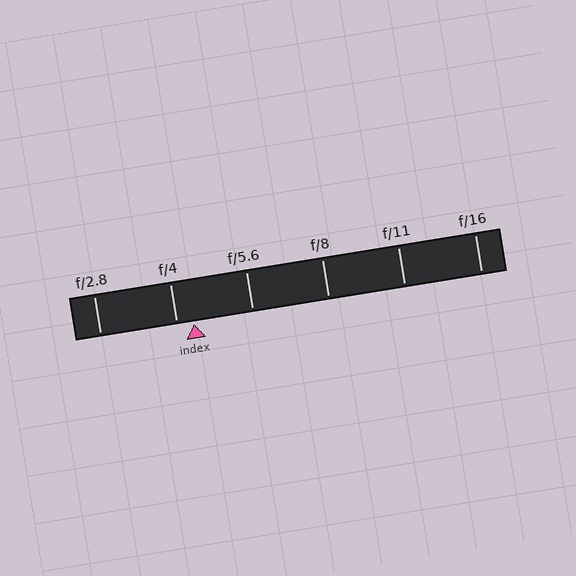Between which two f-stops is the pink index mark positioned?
The index mark is between f/4 and f/5.6.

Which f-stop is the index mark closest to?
The index mark is closest to f/4.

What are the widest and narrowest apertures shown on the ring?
The widest aperture shown is f/2.8 and the narrowest is f/16.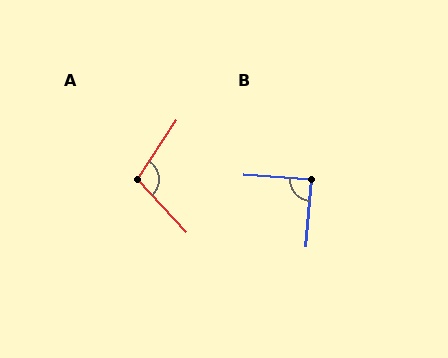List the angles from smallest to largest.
B (89°), A (104°).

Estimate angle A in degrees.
Approximately 104 degrees.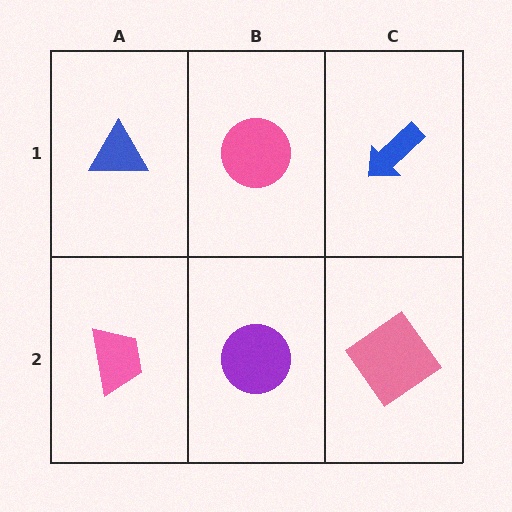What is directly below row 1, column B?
A purple circle.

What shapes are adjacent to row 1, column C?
A pink diamond (row 2, column C), a pink circle (row 1, column B).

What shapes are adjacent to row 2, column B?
A pink circle (row 1, column B), a pink trapezoid (row 2, column A), a pink diamond (row 2, column C).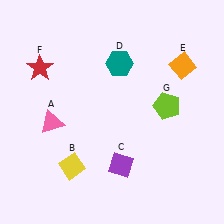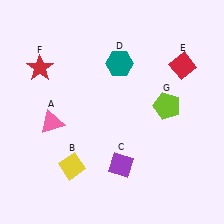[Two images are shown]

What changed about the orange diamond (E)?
In Image 1, E is orange. In Image 2, it changed to red.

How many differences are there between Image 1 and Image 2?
There is 1 difference between the two images.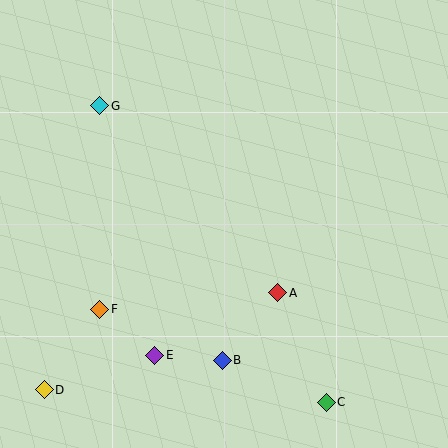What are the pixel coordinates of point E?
Point E is at (155, 355).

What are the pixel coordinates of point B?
Point B is at (222, 360).